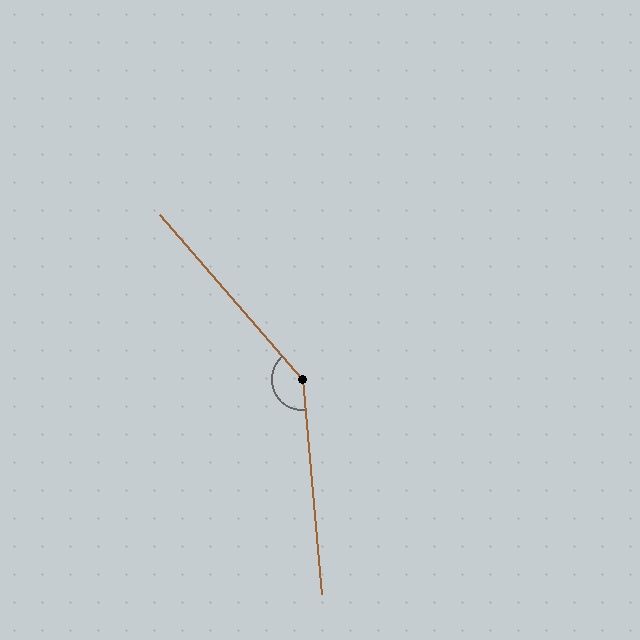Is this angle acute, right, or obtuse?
It is obtuse.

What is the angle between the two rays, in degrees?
Approximately 144 degrees.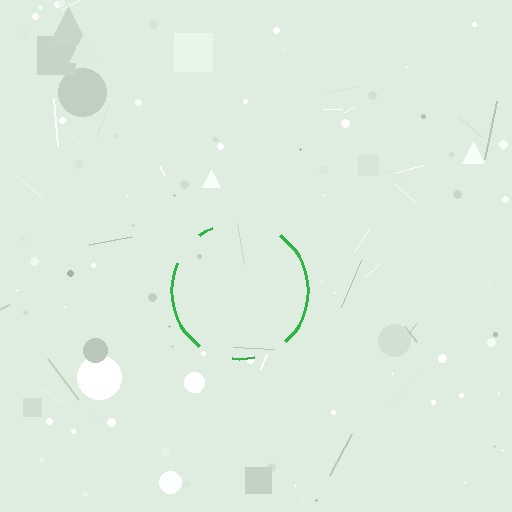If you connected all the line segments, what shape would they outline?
They would outline a circle.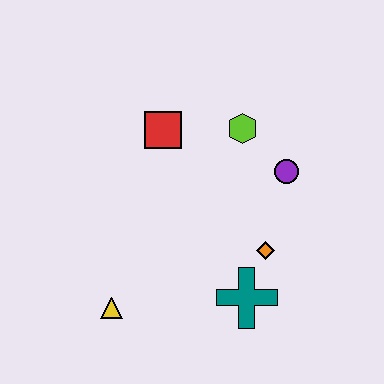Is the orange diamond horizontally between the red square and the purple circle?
Yes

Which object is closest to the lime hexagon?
The purple circle is closest to the lime hexagon.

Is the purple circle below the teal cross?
No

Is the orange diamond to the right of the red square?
Yes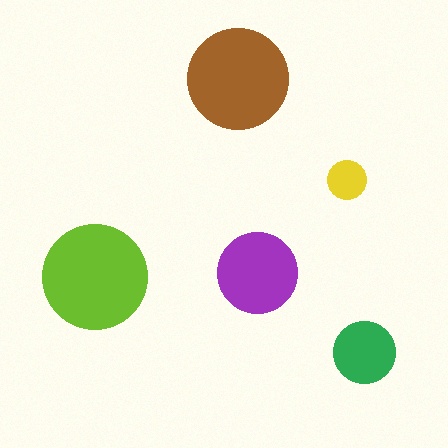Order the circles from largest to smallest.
the lime one, the brown one, the purple one, the green one, the yellow one.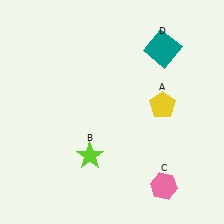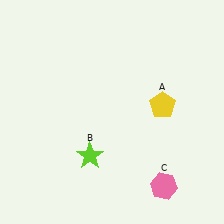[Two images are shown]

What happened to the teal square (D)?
The teal square (D) was removed in Image 2. It was in the top-right area of Image 1.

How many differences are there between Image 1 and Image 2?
There is 1 difference between the two images.